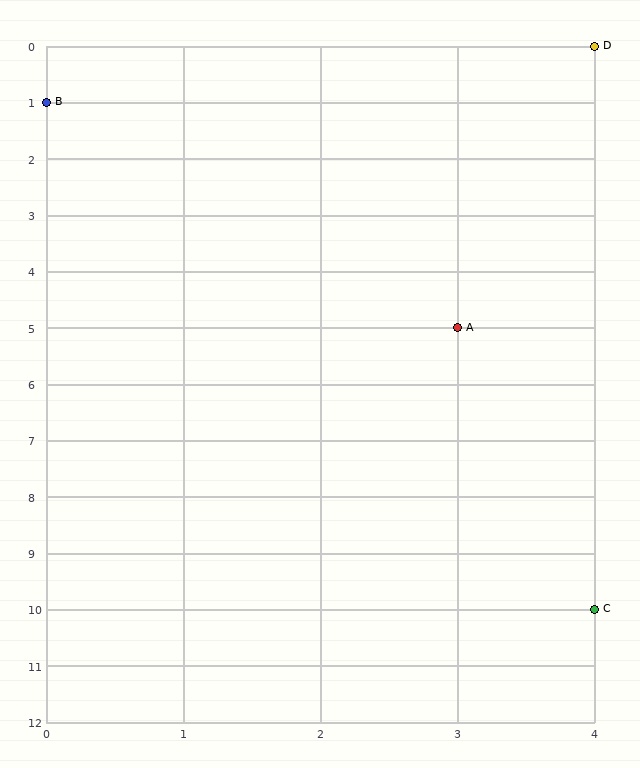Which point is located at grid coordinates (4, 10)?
Point C is at (4, 10).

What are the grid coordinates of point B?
Point B is at grid coordinates (0, 1).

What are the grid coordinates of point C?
Point C is at grid coordinates (4, 10).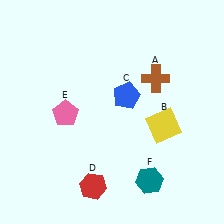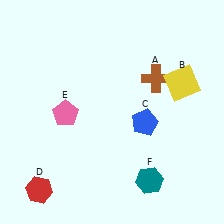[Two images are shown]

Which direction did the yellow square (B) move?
The yellow square (B) moved up.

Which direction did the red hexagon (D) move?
The red hexagon (D) moved left.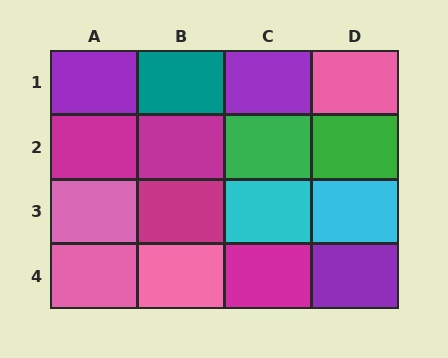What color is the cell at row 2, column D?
Green.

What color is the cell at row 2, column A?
Magenta.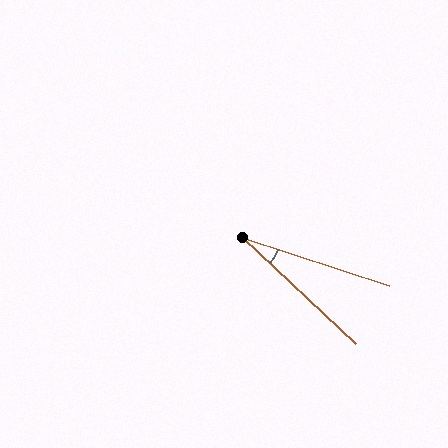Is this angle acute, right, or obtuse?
It is acute.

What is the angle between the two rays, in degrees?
Approximately 25 degrees.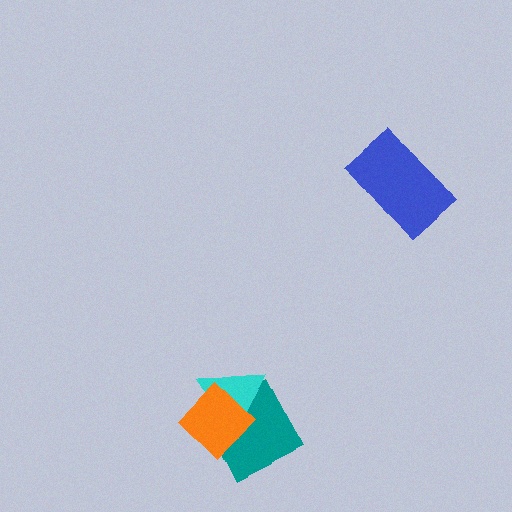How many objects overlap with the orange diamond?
2 objects overlap with the orange diamond.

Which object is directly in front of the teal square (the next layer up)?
The cyan triangle is directly in front of the teal square.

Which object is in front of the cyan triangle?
The orange diamond is in front of the cyan triangle.